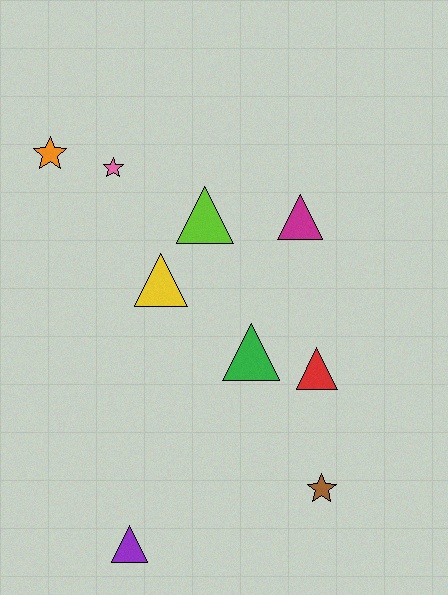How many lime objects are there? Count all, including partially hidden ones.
There is 1 lime object.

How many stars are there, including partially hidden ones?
There are 3 stars.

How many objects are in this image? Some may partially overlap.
There are 9 objects.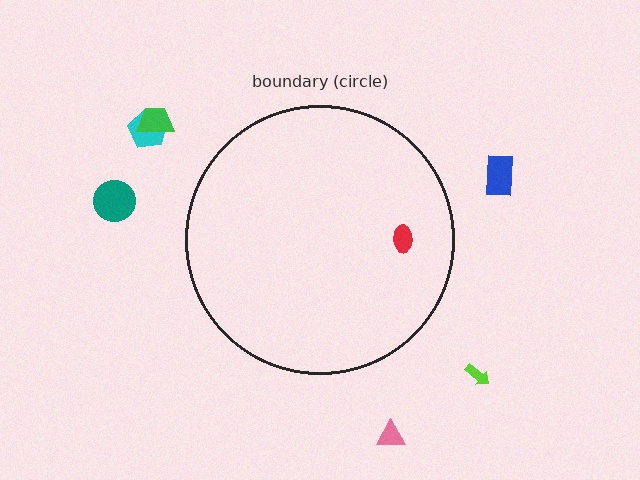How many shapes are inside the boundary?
1 inside, 6 outside.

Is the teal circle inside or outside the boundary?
Outside.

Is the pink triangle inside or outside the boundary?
Outside.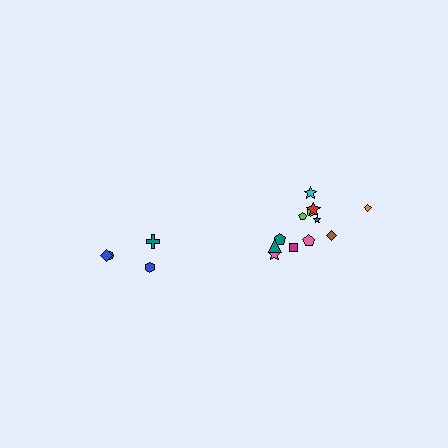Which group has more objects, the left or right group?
The right group.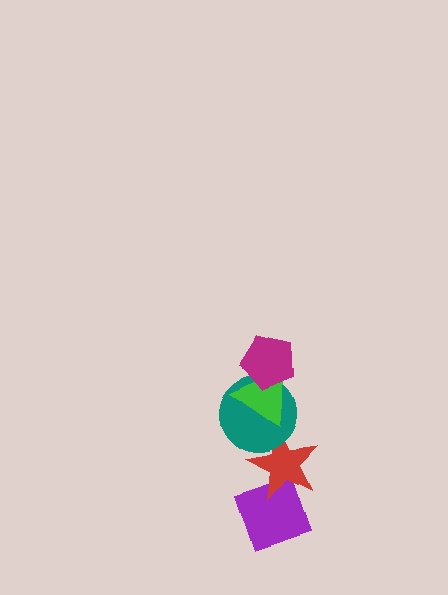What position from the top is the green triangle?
The green triangle is 2nd from the top.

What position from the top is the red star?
The red star is 4th from the top.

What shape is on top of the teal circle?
The green triangle is on top of the teal circle.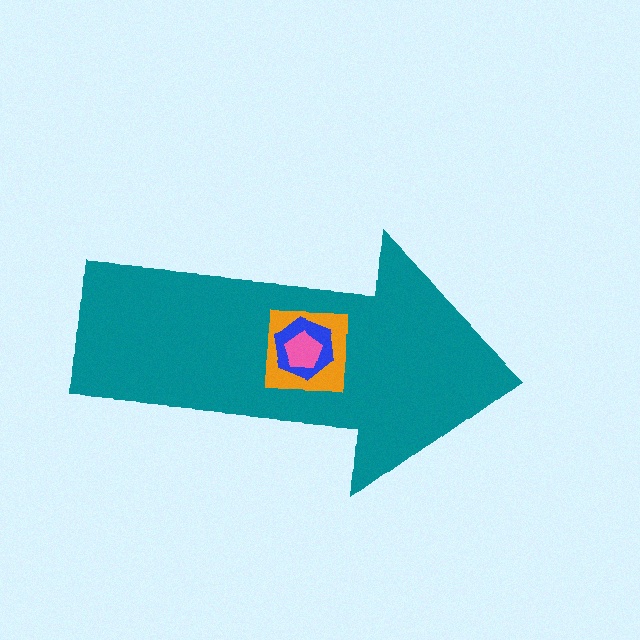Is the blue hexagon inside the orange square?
Yes.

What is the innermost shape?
The pink pentagon.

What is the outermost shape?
The teal arrow.